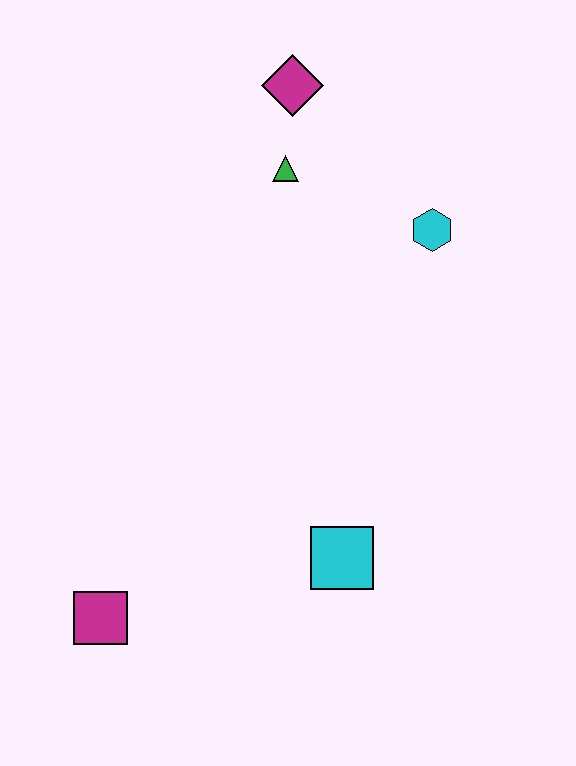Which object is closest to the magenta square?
The cyan square is closest to the magenta square.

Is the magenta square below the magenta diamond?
Yes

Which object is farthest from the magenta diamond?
The magenta square is farthest from the magenta diamond.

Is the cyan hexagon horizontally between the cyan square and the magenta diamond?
No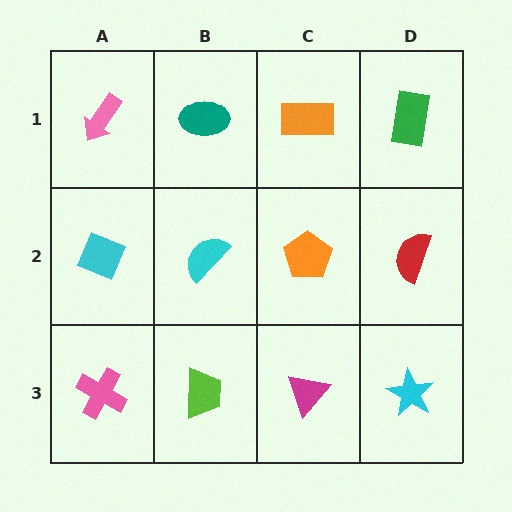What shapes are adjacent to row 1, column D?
A red semicircle (row 2, column D), an orange rectangle (row 1, column C).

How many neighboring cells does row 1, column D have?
2.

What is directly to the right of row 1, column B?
An orange rectangle.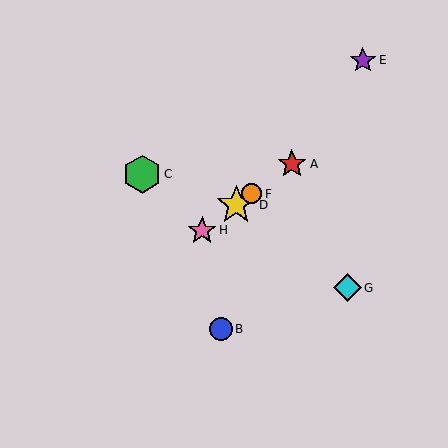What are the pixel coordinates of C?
Object C is at (142, 174).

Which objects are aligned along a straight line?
Objects A, D, F, H are aligned along a straight line.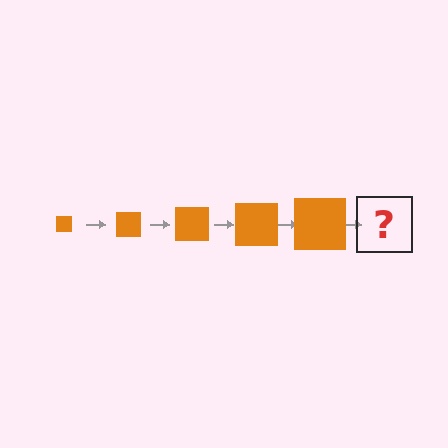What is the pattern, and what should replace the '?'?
The pattern is that the square gets progressively larger each step. The '?' should be an orange square, larger than the previous one.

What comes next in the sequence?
The next element should be an orange square, larger than the previous one.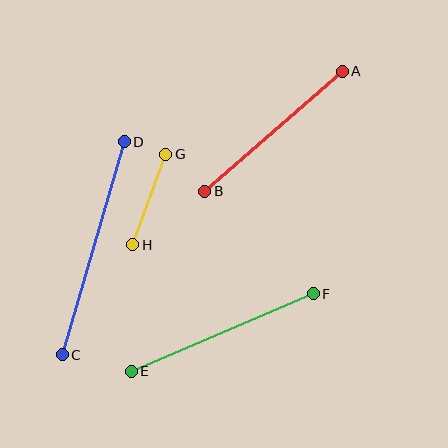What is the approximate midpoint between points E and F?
The midpoint is at approximately (222, 333) pixels.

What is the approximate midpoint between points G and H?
The midpoint is at approximately (149, 200) pixels.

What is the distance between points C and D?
The distance is approximately 222 pixels.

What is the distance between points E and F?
The distance is approximately 198 pixels.